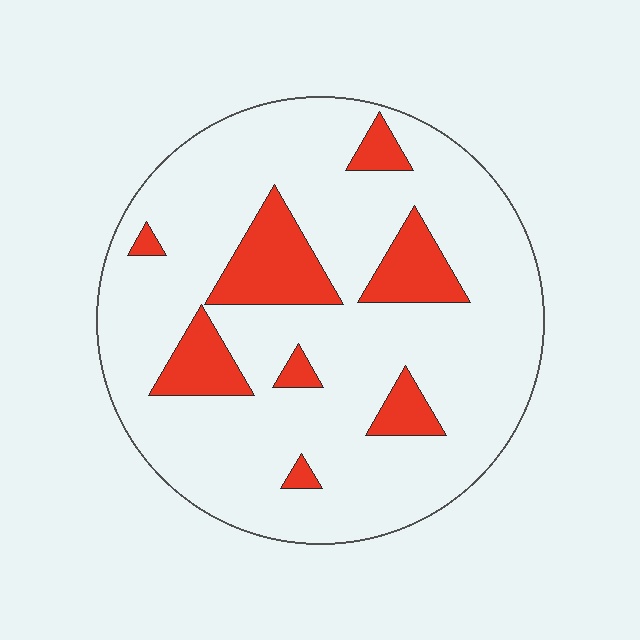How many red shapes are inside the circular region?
8.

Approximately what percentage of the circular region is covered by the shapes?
Approximately 15%.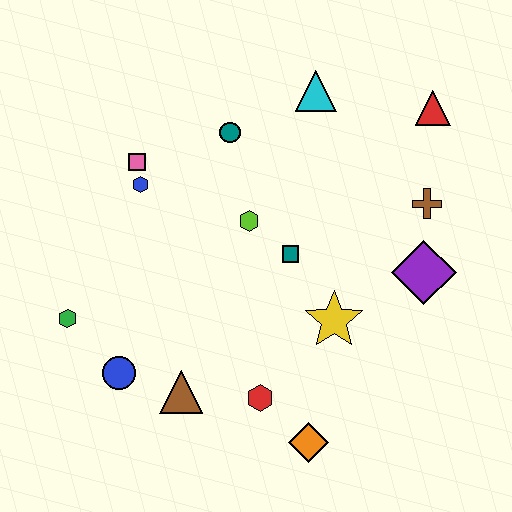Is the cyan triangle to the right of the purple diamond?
No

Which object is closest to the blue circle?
The brown triangle is closest to the blue circle.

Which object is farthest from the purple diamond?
The green hexagon is farthest from the purple diamond.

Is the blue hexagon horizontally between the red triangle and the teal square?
No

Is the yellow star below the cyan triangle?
Yes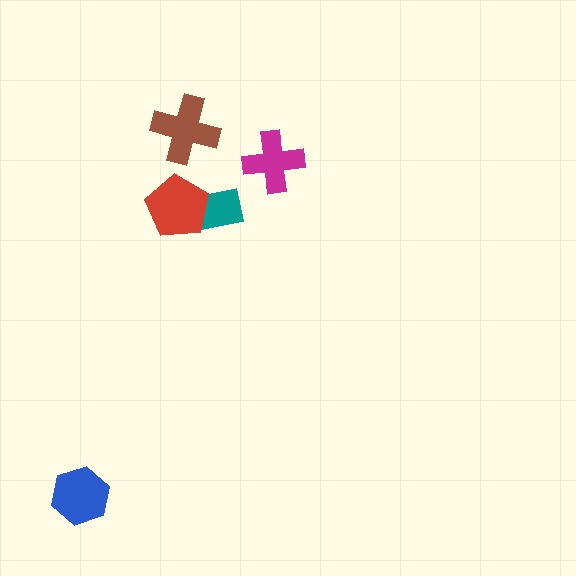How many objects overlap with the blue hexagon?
0 objects overlap with the blue hexagon.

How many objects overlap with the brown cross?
0 objects overlap with the brown cross.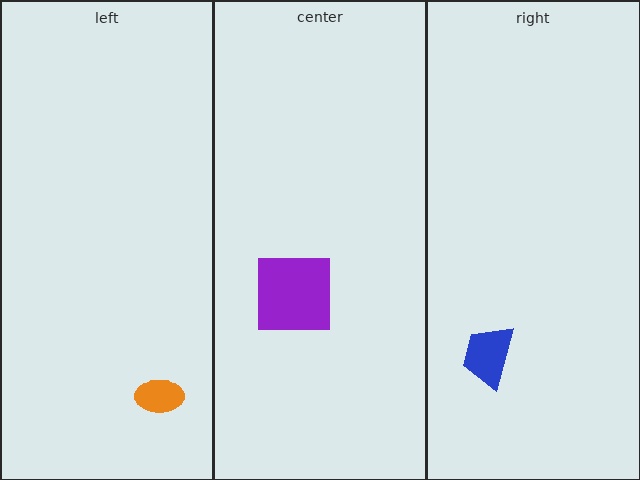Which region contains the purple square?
The center region.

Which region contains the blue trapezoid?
The right region.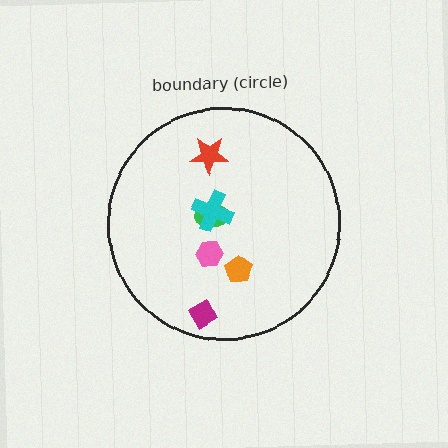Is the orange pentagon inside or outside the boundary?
Inside.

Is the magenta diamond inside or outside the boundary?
Inside.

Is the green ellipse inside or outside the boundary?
Inside.